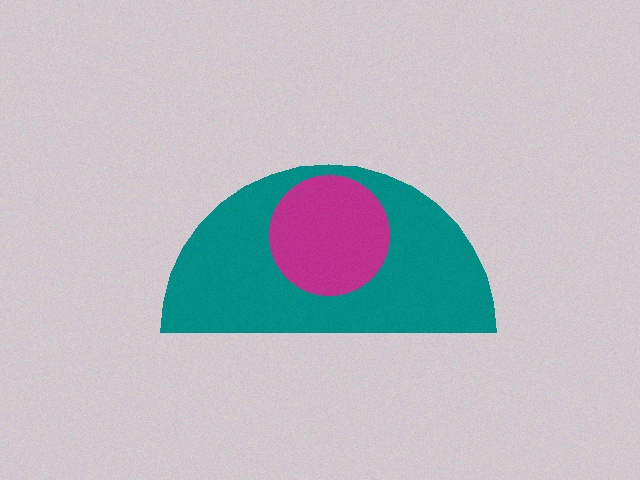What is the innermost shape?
The magenta circle.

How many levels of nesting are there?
2.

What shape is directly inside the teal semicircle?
The magenta circle.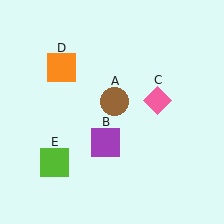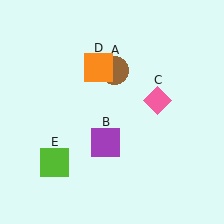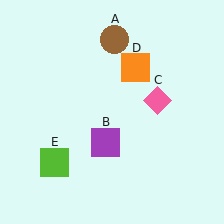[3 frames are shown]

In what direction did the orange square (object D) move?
The orange square (object D) moved right.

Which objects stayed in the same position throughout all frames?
Purple square (object B) and pink diamond (object C) and lime square (object E) remained stationary.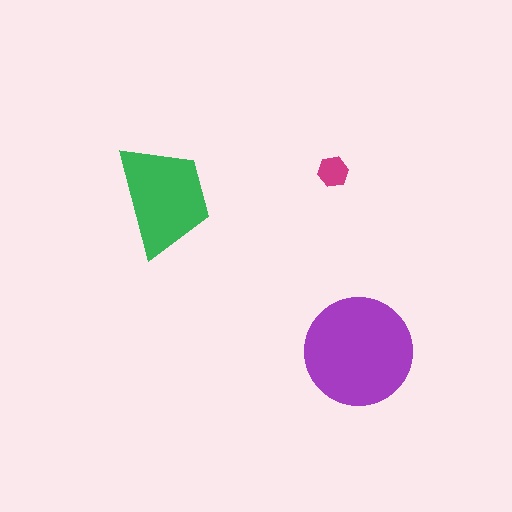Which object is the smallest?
The magenta hexagon.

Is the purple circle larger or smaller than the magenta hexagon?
Larger.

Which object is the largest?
The purple circle.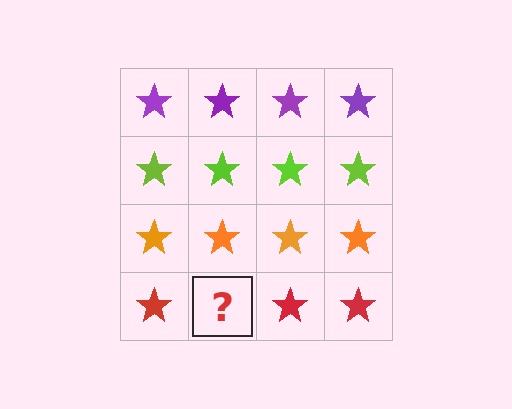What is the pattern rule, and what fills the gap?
The rule is that each row has a consistent color. The gap should be filled with a red star.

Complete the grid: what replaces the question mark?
The question mark should be replaced with a red star.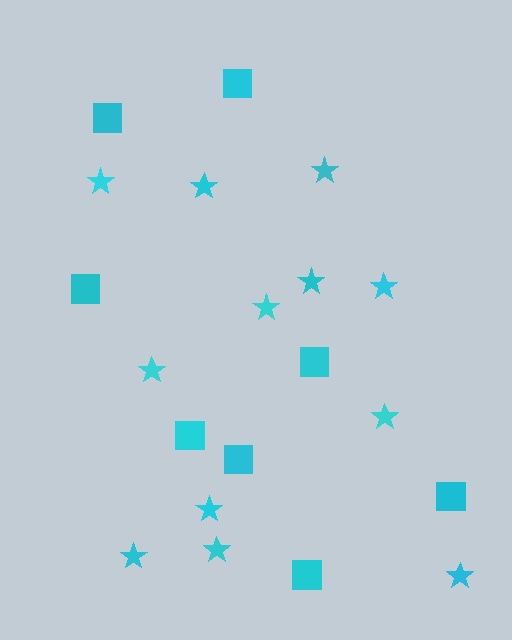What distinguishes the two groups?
There are 2 groups: one group of stars (12) and one group of squares (8).